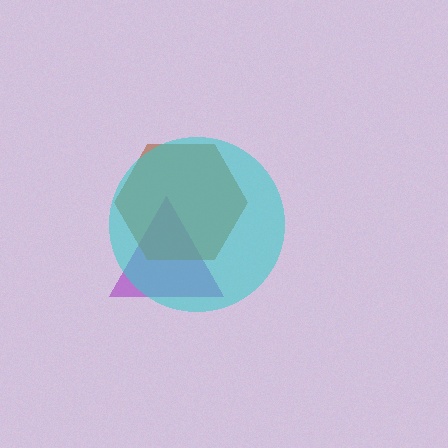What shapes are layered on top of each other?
The layered shapes are: a purple triangle, a brown hexagon, a cyan circle.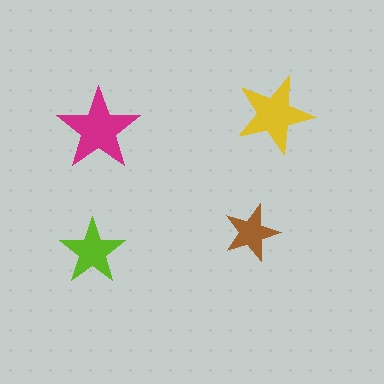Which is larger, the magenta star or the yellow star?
The magenta one.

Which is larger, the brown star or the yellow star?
The yellow one.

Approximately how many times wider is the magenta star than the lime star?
About 1.5 times wider.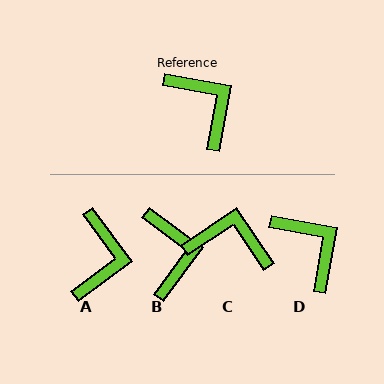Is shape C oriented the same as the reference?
No, it is off by about 44 degrees.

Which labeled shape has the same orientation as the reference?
D.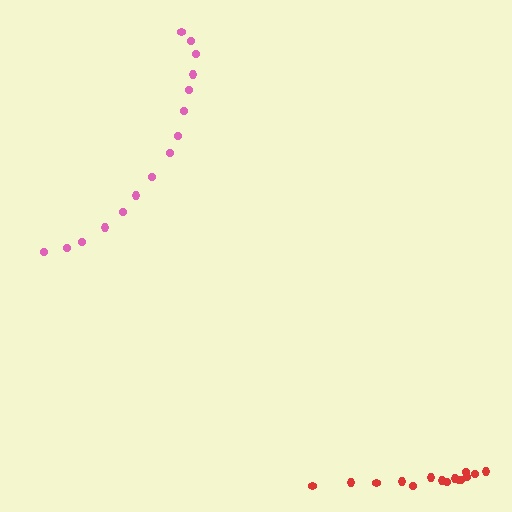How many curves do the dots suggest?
There are 2 distinct paths.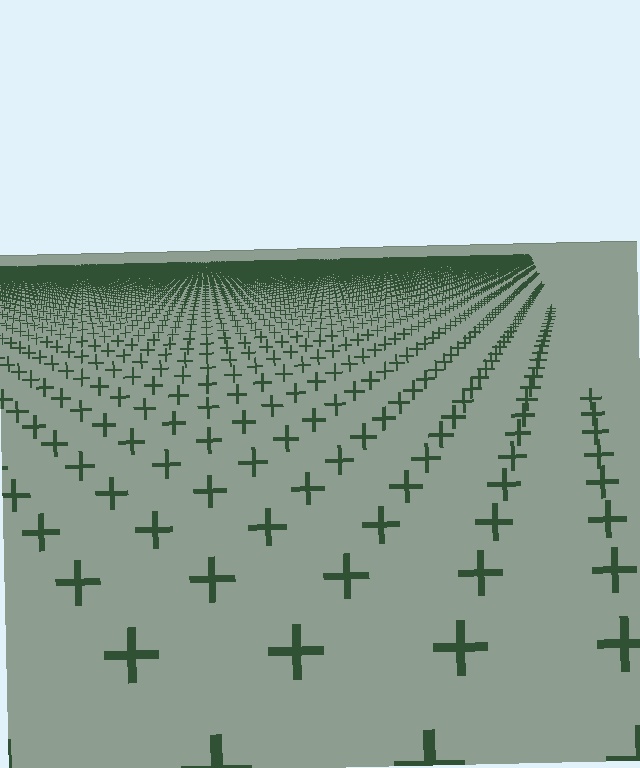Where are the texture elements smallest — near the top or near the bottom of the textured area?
Near the top.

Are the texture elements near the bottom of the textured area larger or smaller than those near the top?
Larger. Near the bottom, elements are closer to the viewer and appear at a bigger on-screen size.